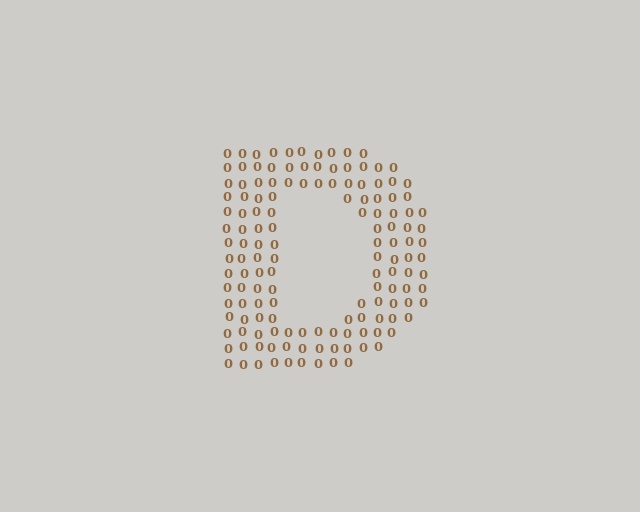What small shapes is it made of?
It is made of small digit 0's.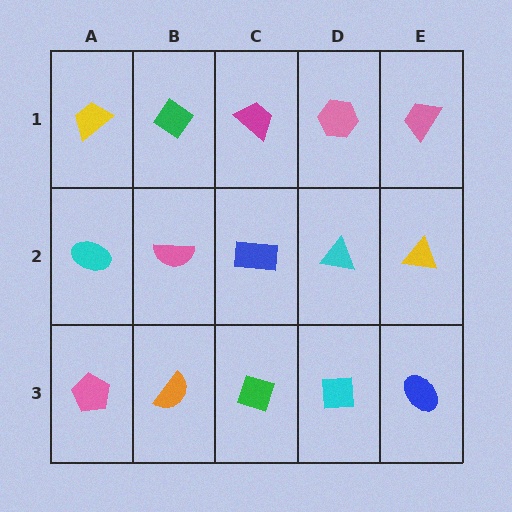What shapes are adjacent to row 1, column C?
A blue rectangle (row 2, column C), a green diamond (row 1, column B), a pink hexagon (row 1, column D).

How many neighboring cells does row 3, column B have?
3.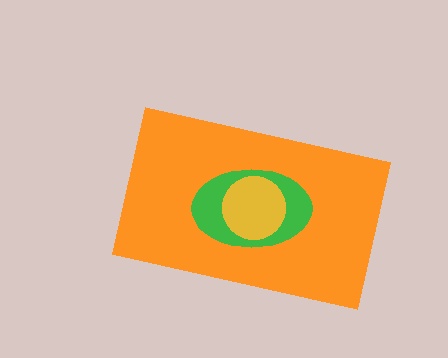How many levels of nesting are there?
3.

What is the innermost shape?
The yellow circle.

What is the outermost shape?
The orange rectangle.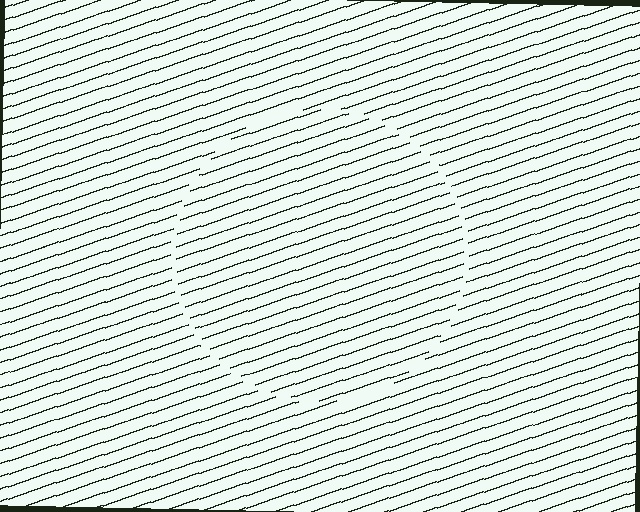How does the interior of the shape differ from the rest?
The interior of the shape contains the same grating, shifted by half a period — the contour is defined by the phase discontinuity where line-ends from the inner and outer gratings abut.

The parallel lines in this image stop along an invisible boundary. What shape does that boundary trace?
An illusory circle. The interior of the shape contains the same grating, shifted by half a period — the contour is defined by the phase discontinuity where line-ends from the inner and outer gratings abut.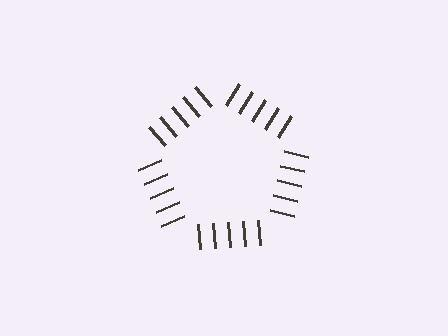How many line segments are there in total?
25 — 5 along each of the 5 edges.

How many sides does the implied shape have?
5 sides — the line-ends trace a pentagon.